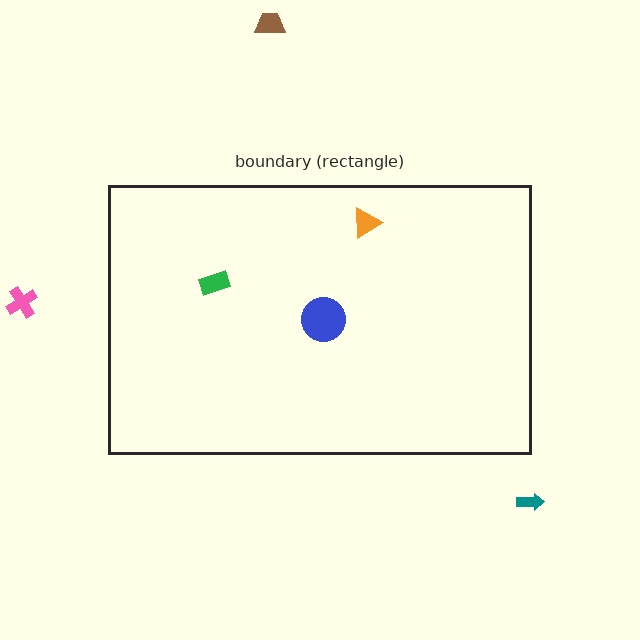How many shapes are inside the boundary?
3 inside, 3 outside.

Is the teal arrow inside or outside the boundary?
Outside.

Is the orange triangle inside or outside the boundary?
Inside.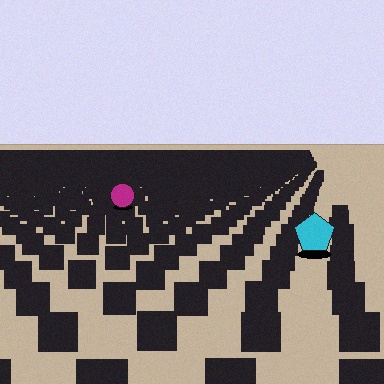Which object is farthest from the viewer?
The magenta circle is farthest from the viewer. It appears smaller and the ground texture around it is denser.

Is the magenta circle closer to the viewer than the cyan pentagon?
No. The cyan pentagon is closer — you can tell from the texture gradient: the ground texture is coarser near it.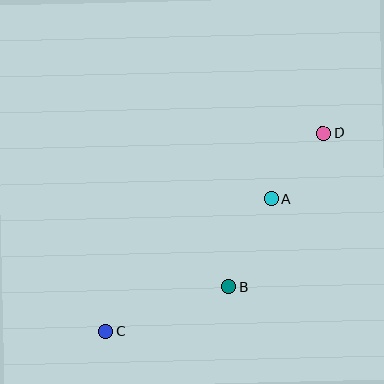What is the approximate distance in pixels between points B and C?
The distance between B and C is approximately 131 pixels.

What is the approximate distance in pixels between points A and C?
The distance between A and C is approximately 212 pixels.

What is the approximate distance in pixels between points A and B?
The distance between A and B is approximately 98 pixels.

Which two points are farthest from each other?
Points C and D are farthest from each other.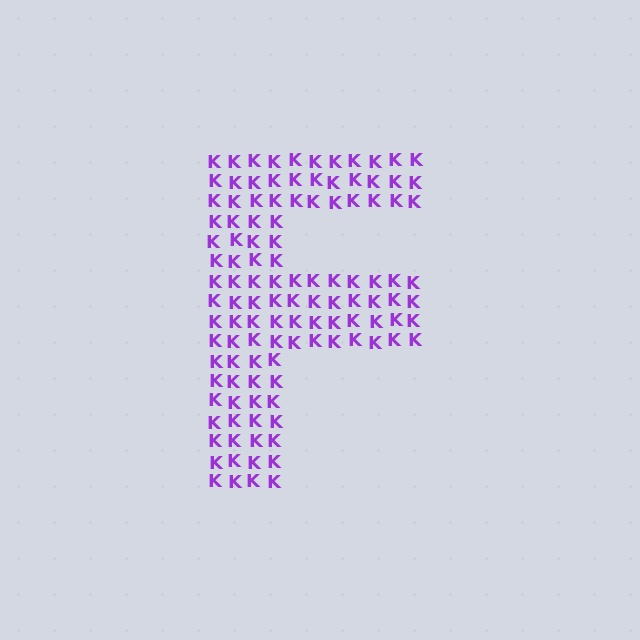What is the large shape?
The large shape is the letter F.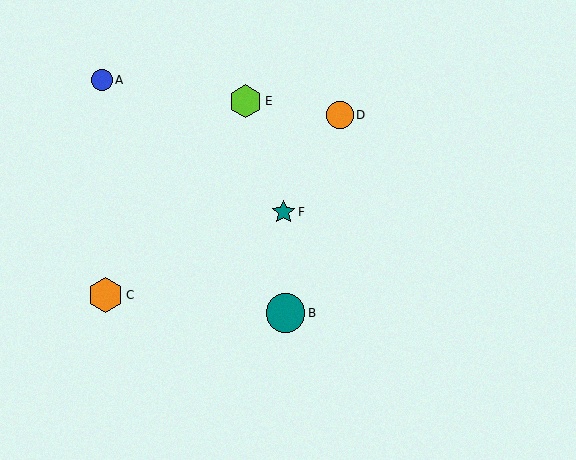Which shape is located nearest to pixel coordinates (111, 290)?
The orange hexagon (labeled C) at (105, 295) is nearest to that location.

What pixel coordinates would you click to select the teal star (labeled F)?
Click at (284, 212) to select the teal star F.